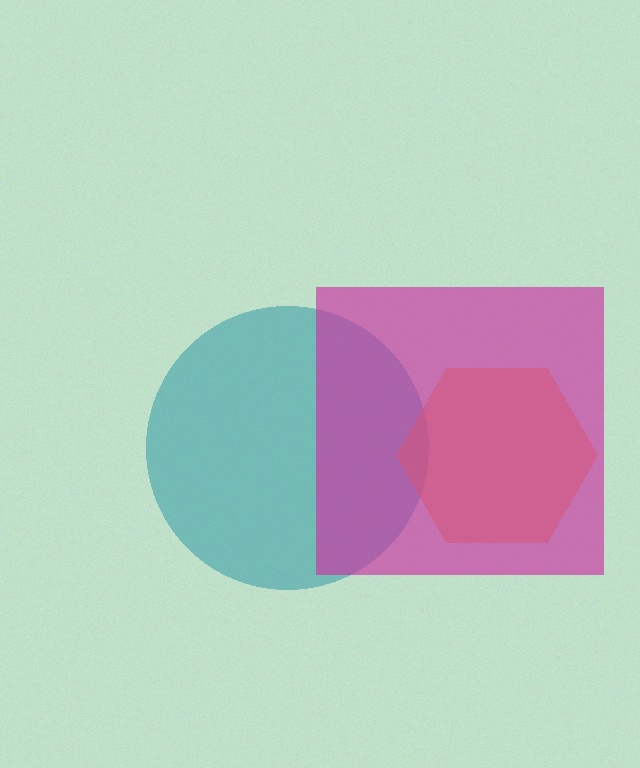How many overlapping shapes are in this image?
There are 3 overlapping shapes in the image.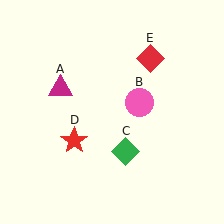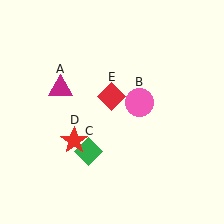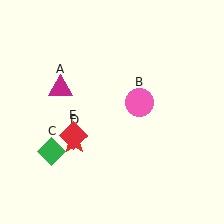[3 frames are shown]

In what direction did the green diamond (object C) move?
The green diamond (object C) moved left.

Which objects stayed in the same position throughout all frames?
Magenta triangle (object A) and pink circle (object B) and red star (object D) remained stationary.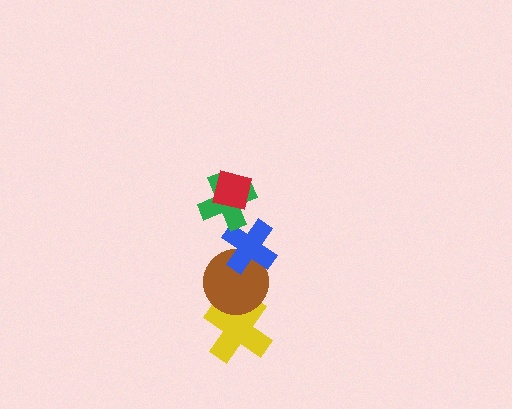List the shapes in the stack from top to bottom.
From top to bottom: the red square, the green cross, the blue cross, the brown circle, the yellow cross.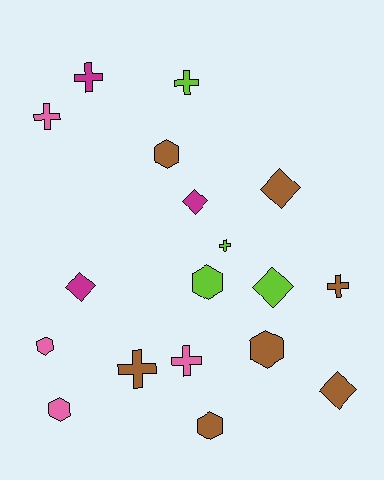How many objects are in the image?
There are 18 objects.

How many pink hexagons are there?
There are 2 pink hexagons.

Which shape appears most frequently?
Cross, with 7 objects.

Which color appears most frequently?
Brown, with 7 objects.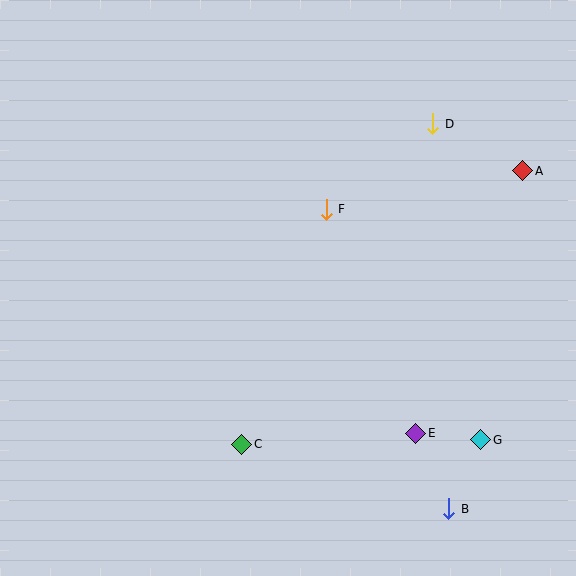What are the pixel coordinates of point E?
Point E is at (416, 433).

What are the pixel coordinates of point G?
Point G is at (481, 440).